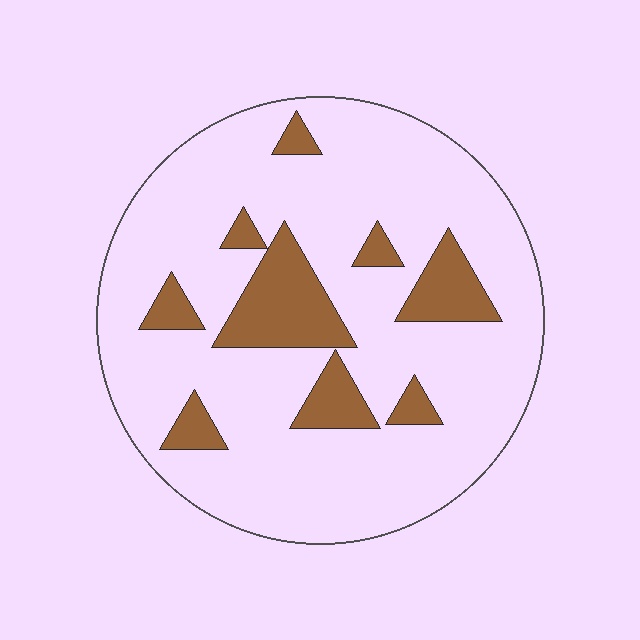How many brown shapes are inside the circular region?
9.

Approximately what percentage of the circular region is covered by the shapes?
Approximately 20%.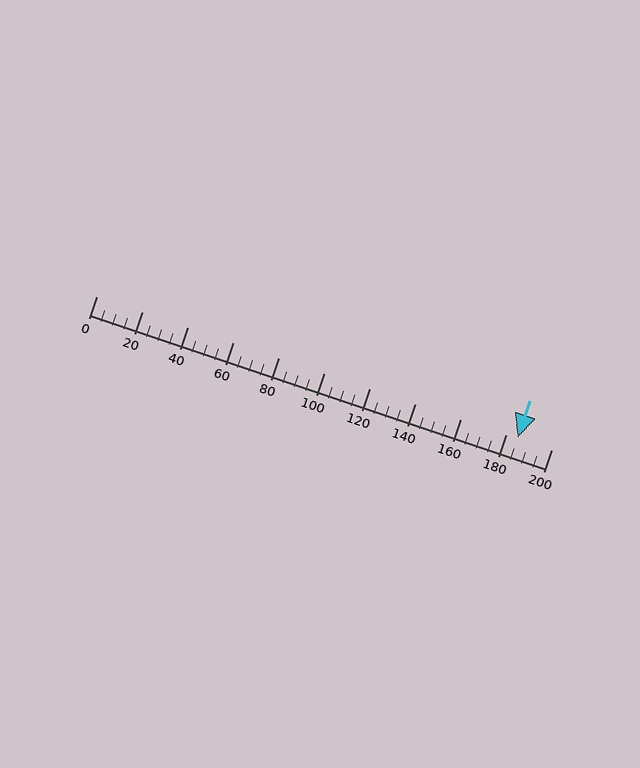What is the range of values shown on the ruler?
The ruler shows values from 0 to 200.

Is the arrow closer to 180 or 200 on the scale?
The arrow is closer to 180.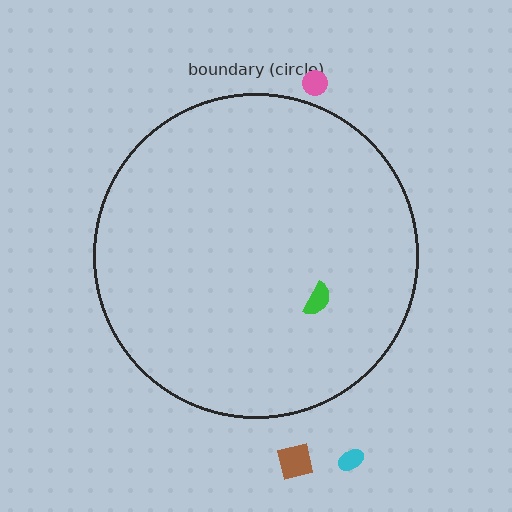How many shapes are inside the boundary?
1 inside, 3 outside.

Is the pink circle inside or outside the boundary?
Outside.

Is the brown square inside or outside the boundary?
Outside.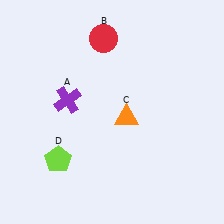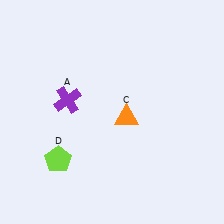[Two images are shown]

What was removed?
The red circle (B) was removed in Image 2.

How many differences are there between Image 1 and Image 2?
There is 1 difference between the two images.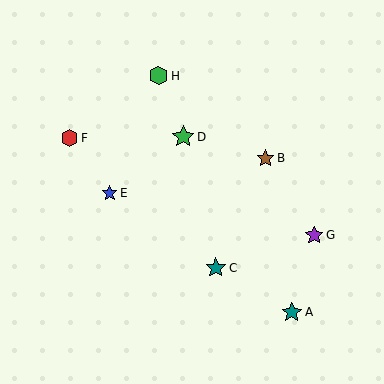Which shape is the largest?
The green star (labeled D) is the largest.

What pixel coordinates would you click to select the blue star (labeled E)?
Click at (110, 193) to select the blue star E.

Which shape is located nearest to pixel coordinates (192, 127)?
The green star (labeled D) at (183, 137) is nearest to that location.